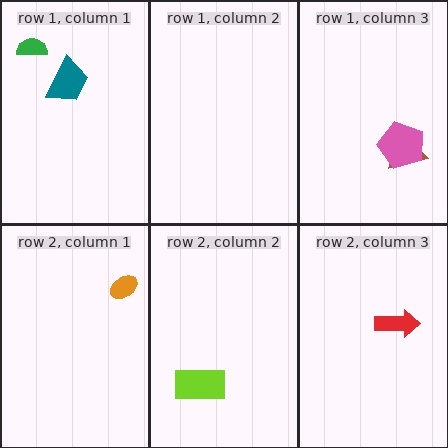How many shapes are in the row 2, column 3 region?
1.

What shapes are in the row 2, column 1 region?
The orange ellipse.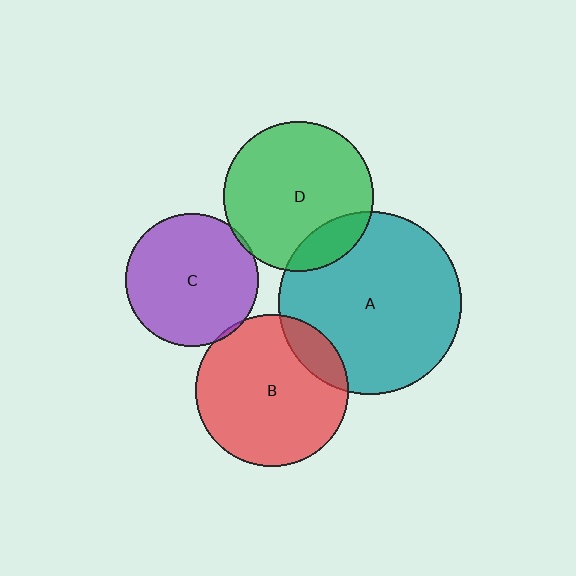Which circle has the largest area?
Circle A (teal).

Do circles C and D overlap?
Yes.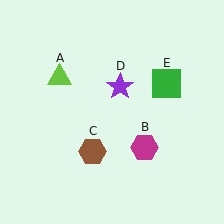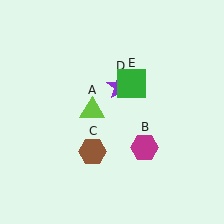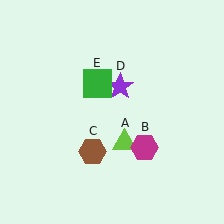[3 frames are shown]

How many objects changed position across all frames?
2 objects changed position: lime triangle (object A), green square (object E).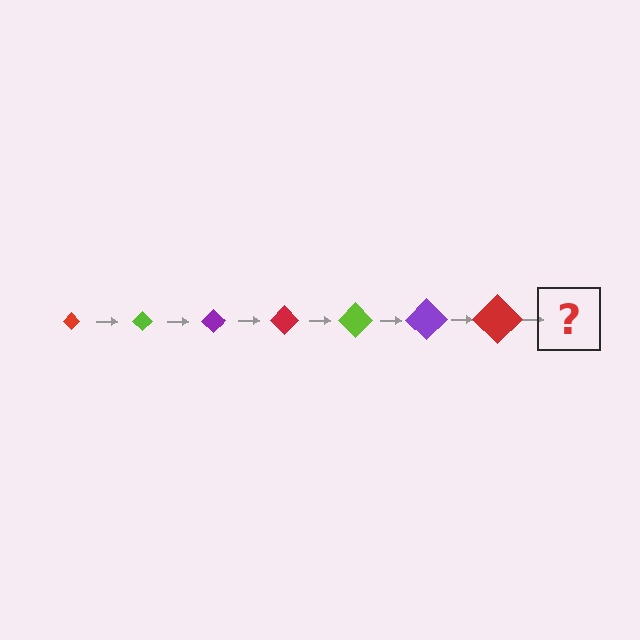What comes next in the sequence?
The next element should be a lime diamond, larger than the previous one.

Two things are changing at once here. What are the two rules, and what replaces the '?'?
The two rules are that the diamond grows larger each step and the color cycles through red, lime, and purple. The '?' should be a lime diamond, larger than the previous one.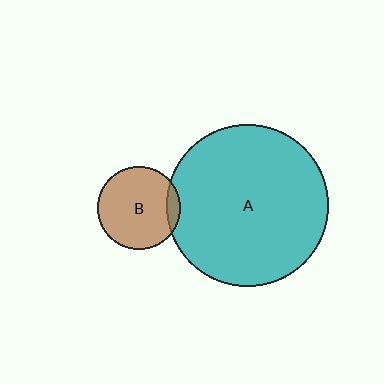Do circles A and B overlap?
Yes.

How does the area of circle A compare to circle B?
Approximately 3.8 times.